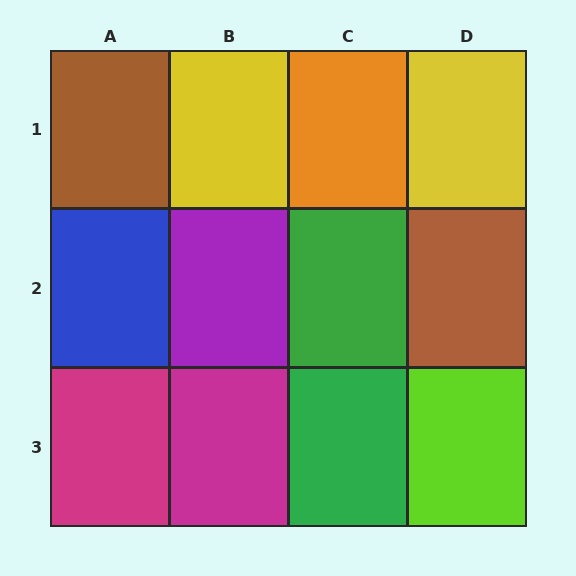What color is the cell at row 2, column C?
Green.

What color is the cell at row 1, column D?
Yellow.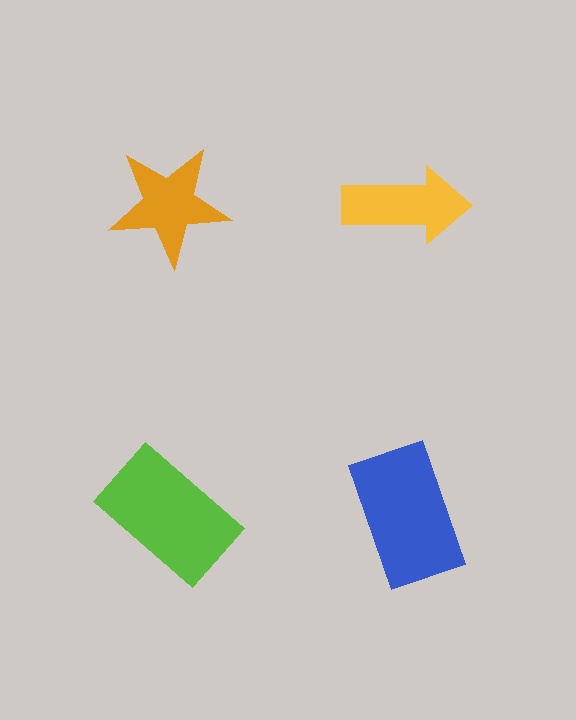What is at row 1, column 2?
A yellow arrow.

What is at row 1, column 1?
An orange star.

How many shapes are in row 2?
2 shapes.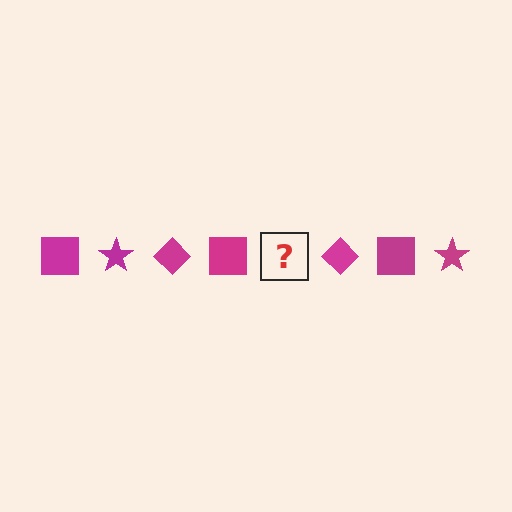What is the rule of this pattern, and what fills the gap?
The rule is that the pattern cycles through square, star, diamond shapes in magenta. The gap should be filled with a magenta star.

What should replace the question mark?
The question mark should be replaced with a magenta star.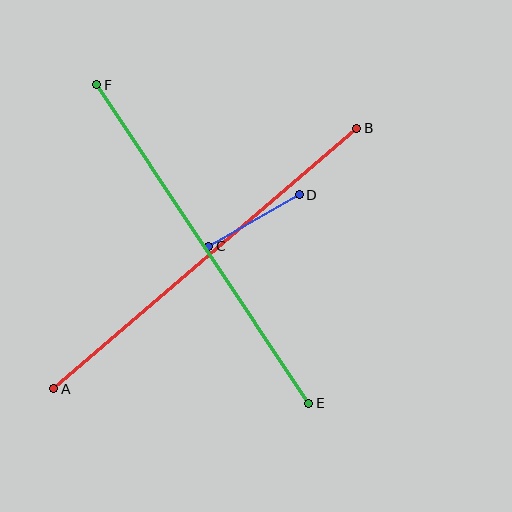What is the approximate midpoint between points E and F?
The midpoint is at approximately (203, 244) pixels.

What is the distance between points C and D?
The distance is approximately 104 pixels.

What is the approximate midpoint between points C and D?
The midpoint is at approximately (254, 221) pixels.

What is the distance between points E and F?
The distance is approximately 382 pixels.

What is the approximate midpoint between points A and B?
The midpoint is at approximately (205, 258) pixels.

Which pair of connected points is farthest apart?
Points A and B are farthest apart.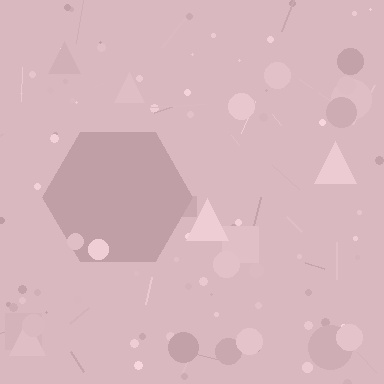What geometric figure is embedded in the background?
A hexagon is embedded in the background.